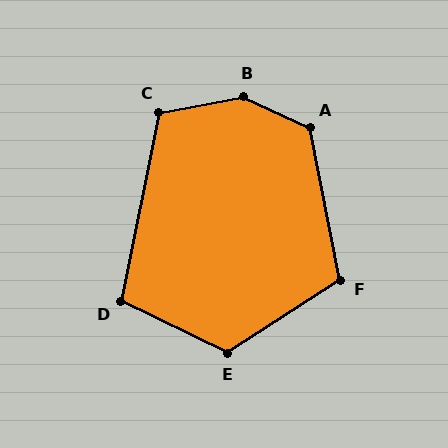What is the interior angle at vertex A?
Approximately 126 degrees (obtuse).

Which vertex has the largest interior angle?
B, at approximately 144 degrees.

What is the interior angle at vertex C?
Approximately 112 degrees (obtuse).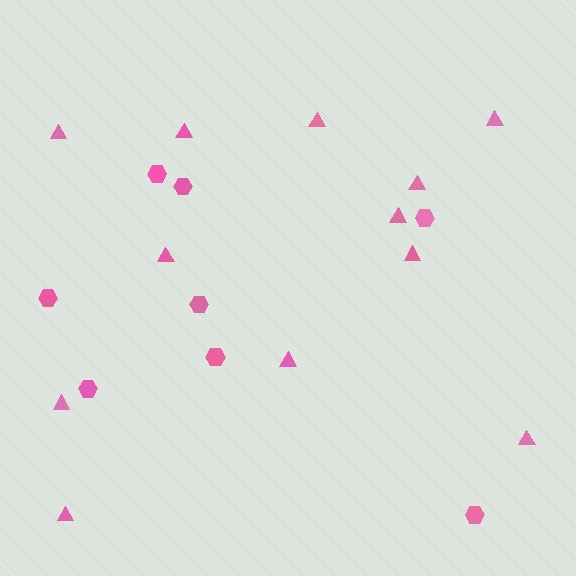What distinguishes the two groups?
There are 2 groups: one group of hexagons (8) and one group of triangles (12).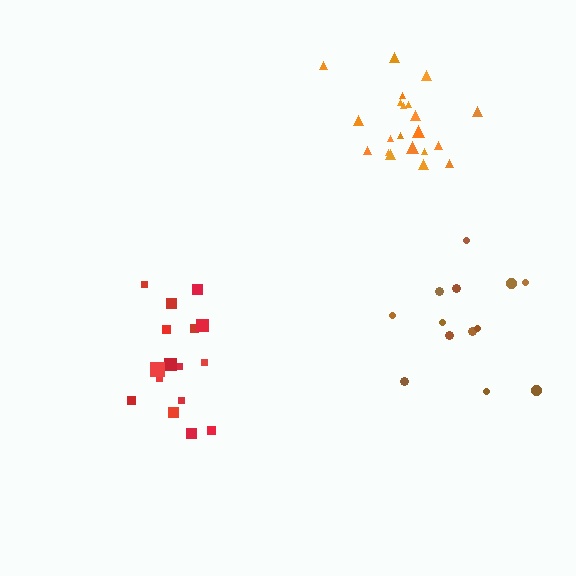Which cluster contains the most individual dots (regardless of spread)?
Orange (21).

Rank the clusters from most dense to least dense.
orange, red, brown.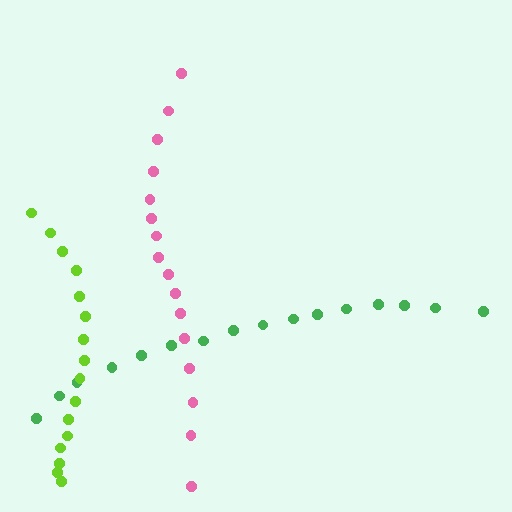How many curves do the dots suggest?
There are 3 distinct paths.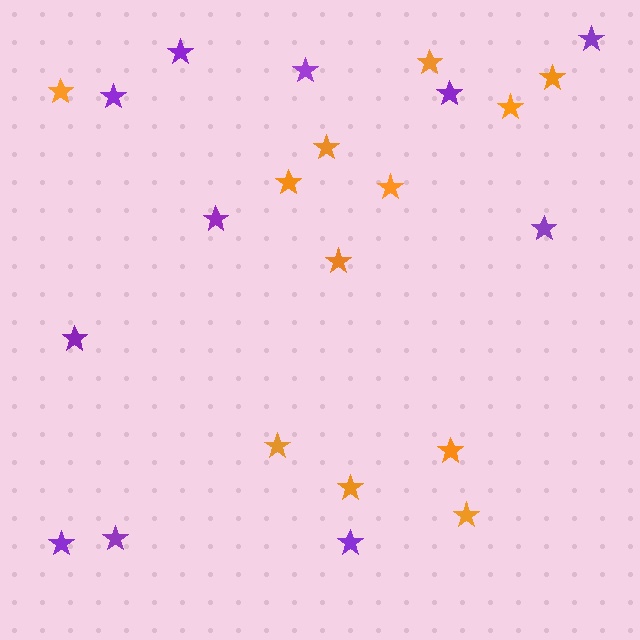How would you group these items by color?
There are 2 groups: one group of purple stars (11) and one group of orange stars (12).